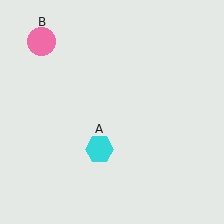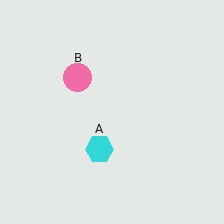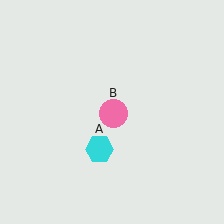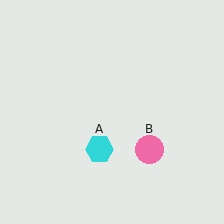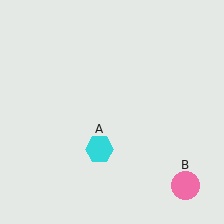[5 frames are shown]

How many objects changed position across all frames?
1 object changed position: pink circle (object B).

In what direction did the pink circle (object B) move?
The pink circle (object B) moved down and to the right.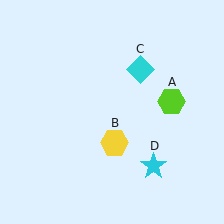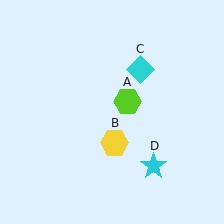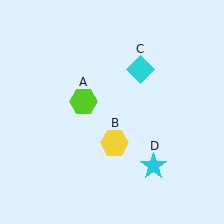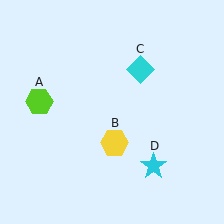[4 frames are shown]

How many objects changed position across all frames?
1 object changed position: lime hexagon (object A).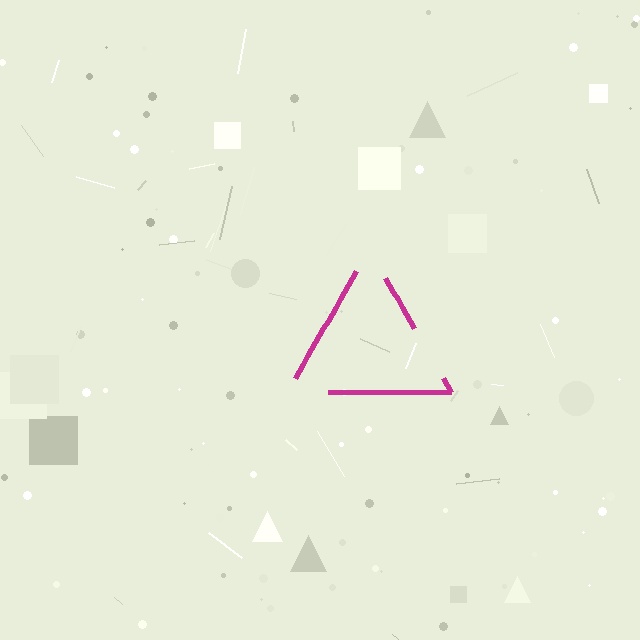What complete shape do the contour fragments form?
The contour fragments form a triangle.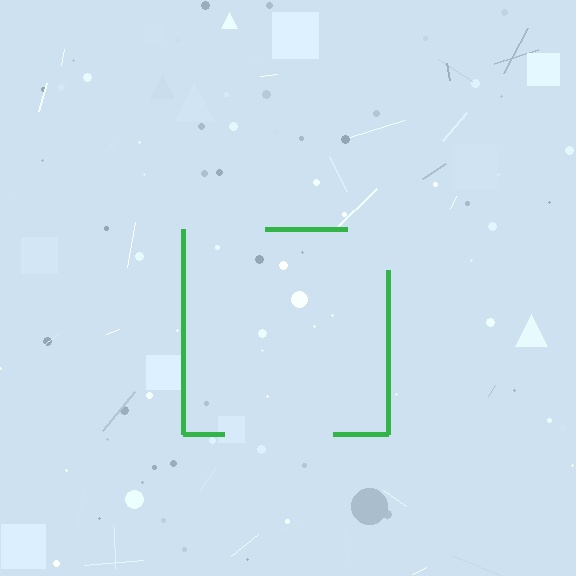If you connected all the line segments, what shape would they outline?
They would outline a square.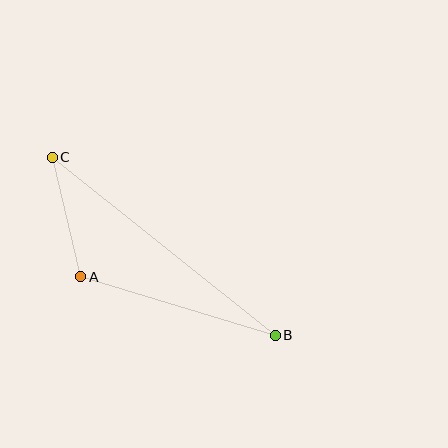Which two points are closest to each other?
Points A and C are closest to each other.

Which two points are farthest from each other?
Points B and C are farthest from each other.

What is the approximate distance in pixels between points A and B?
The distance between A and B is approximately 203 pixels.